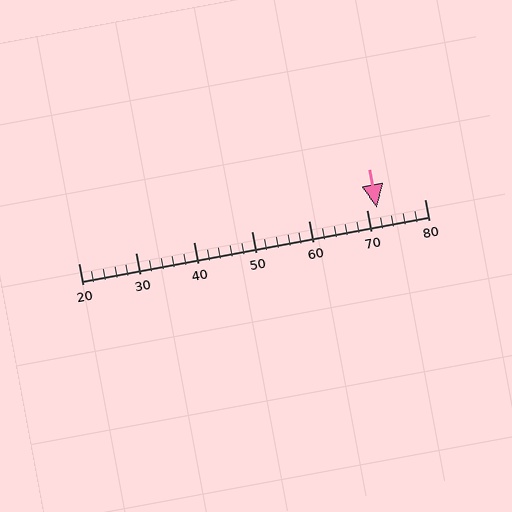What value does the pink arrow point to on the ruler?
The pink arrow points to approximately 72.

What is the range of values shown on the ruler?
The ruler shows values from 20 to 80.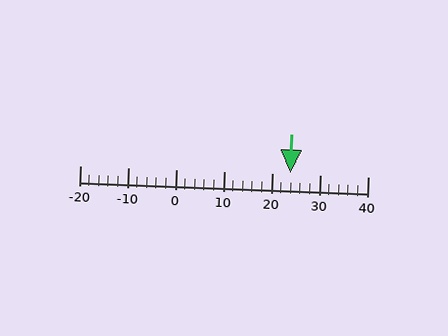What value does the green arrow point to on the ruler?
The green arrow points to approximately 24.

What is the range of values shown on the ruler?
The ruler shows values from -20 to 40.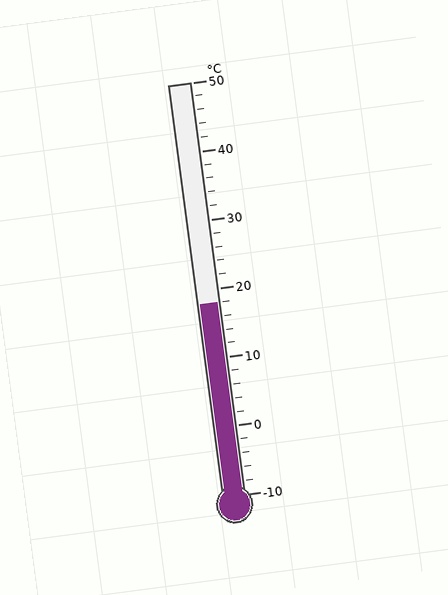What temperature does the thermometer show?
The thermometer shows approximately 18°C.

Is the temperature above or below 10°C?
The temperature is above 10°C.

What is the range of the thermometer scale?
The thermometer scale ranges from -10°C to 50°C.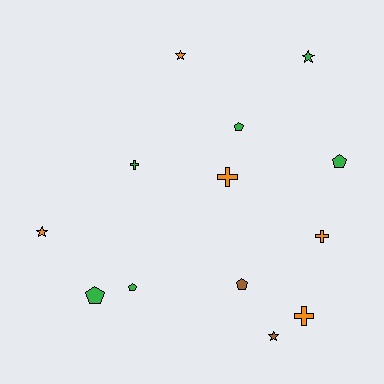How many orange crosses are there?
There are 3 orange crosses.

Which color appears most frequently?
Green, with 6 objects.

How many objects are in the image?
There are 13 objects.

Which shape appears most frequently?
Pentagon, with 5 objects.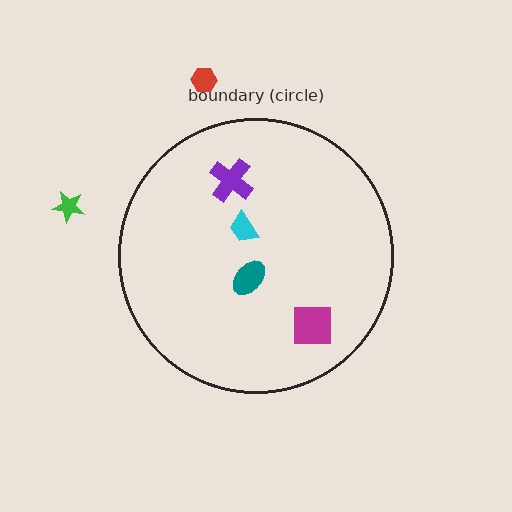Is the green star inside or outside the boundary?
Outside.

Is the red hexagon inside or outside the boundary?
Outside.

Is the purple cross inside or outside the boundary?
Inside.